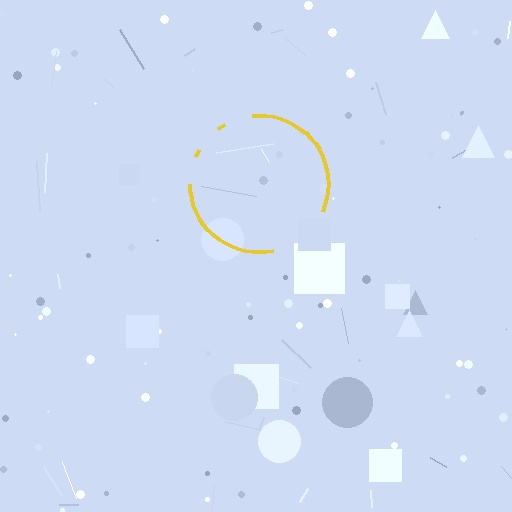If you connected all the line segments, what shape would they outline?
They would outline a circle.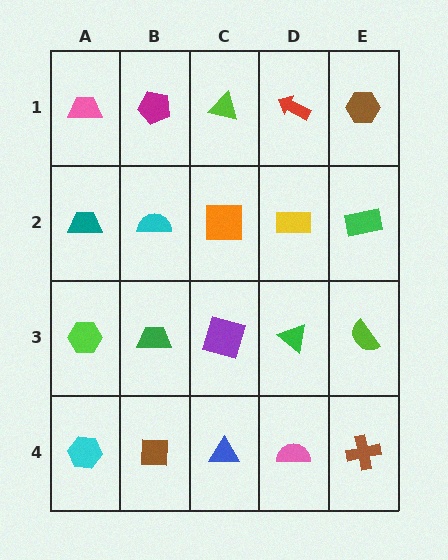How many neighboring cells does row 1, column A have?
2.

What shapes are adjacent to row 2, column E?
A brown hexagon (row 1, column E), a lime semicircle (row 3, column E), a yellow rectangle (row 2, column D).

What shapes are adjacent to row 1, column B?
A cyan semicircle (row 2, column B), a pink trapezoid (row 1, column A), a lime triangle (row 1, column C).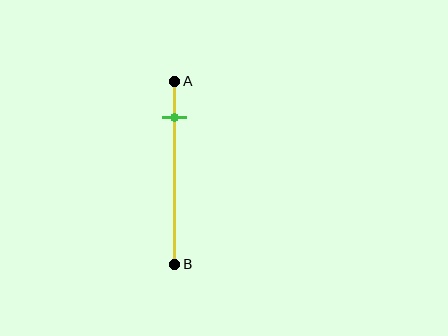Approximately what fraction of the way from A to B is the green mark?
The green mark is approximately 20% of the way from A to B.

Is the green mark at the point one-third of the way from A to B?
No, the mark is at about 20% from A, not at the 33% one-third point.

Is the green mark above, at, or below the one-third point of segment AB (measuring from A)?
The green mark is above the one-third point of segment AB.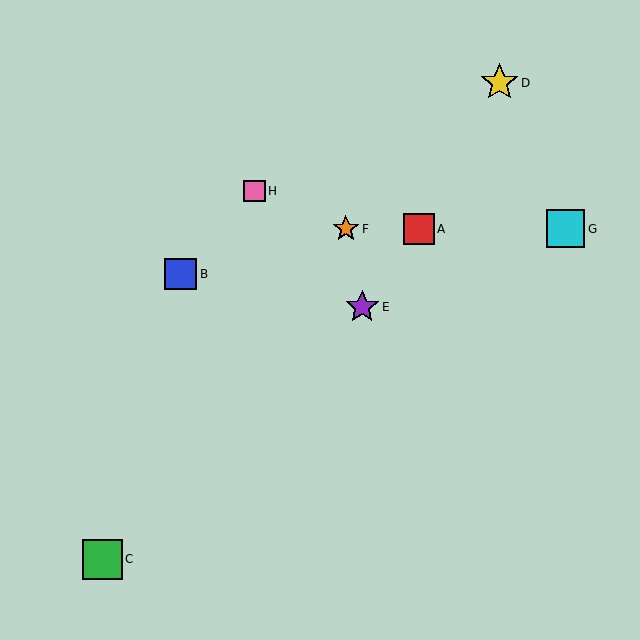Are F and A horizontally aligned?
Yes, both are at y≈229.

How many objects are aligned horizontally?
3 objects (A, F, G) are aligned horizontally.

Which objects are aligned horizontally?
Objects A, F, G are aligned horizontally.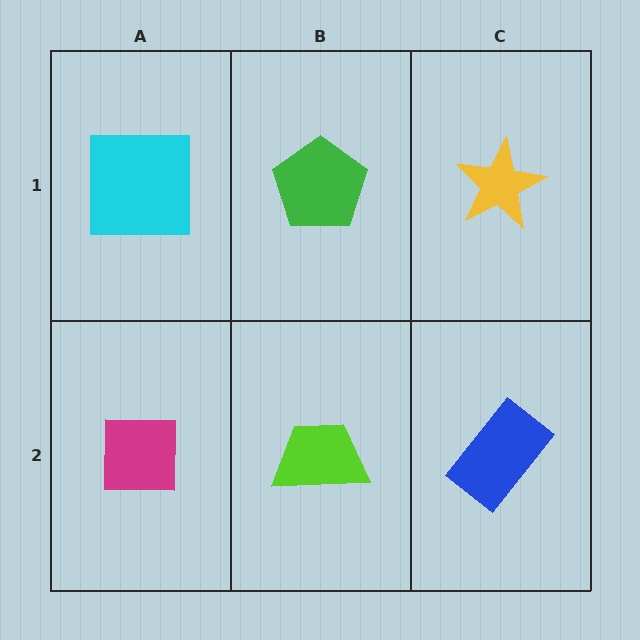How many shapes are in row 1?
3 shapes.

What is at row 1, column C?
A yellow star.